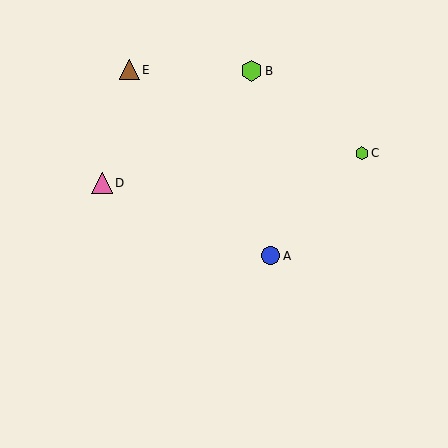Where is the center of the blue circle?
The center of the blue circle is at (270, 256).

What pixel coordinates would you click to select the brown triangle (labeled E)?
Click at (129, 70) to select the brown triangle E.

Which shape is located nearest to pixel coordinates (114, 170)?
The pink triangle (labeled D) at (102, 183) is nearest to that location.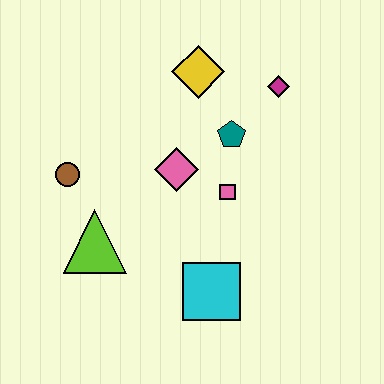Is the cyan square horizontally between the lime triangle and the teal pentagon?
Yes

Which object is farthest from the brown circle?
The magenta diamond is farthest from the brown circle.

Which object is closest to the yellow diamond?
The teal pentagon is closest to the yellow diamond.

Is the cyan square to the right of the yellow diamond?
Yes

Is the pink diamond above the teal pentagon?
No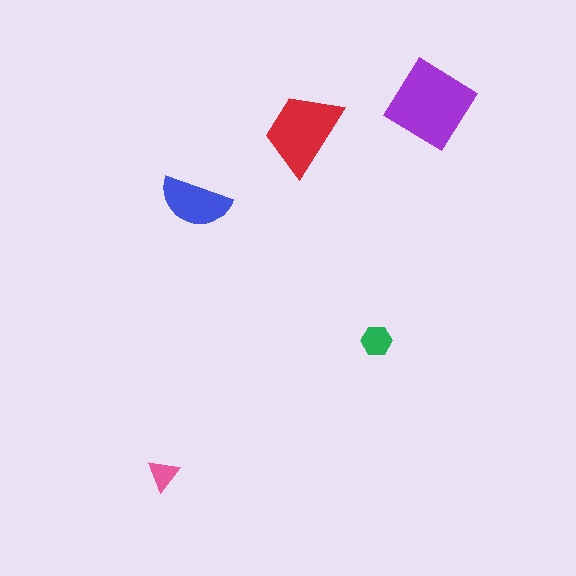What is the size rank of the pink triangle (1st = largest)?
5th.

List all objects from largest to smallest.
The purple diamond, the red trapezoid, the blue semicircle, the green hexagon, the pink triangle.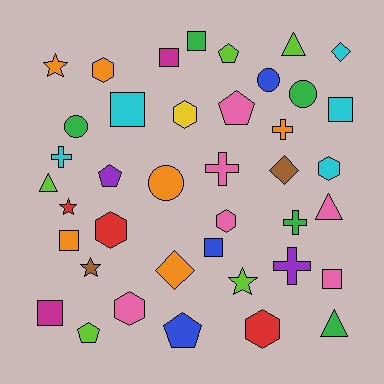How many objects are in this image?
There are 40 objects.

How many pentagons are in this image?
There are 5 pentagons.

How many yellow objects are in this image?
There is 1 yellow object.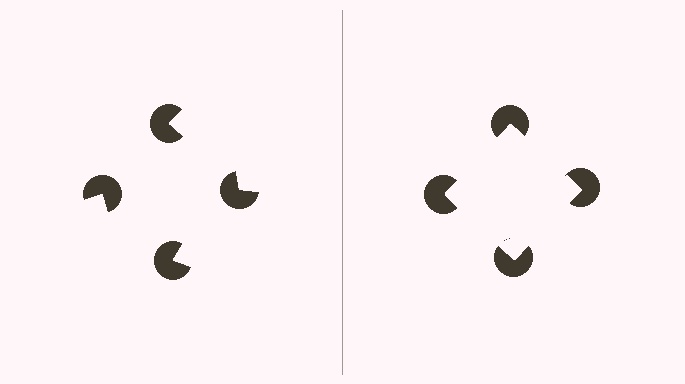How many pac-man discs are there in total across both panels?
8 — 4 on each side.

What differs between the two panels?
The pac-man discs are positioned identically on both sides; only the wedge orientations differ. On the right they align to a square; on the left they are misaligned.